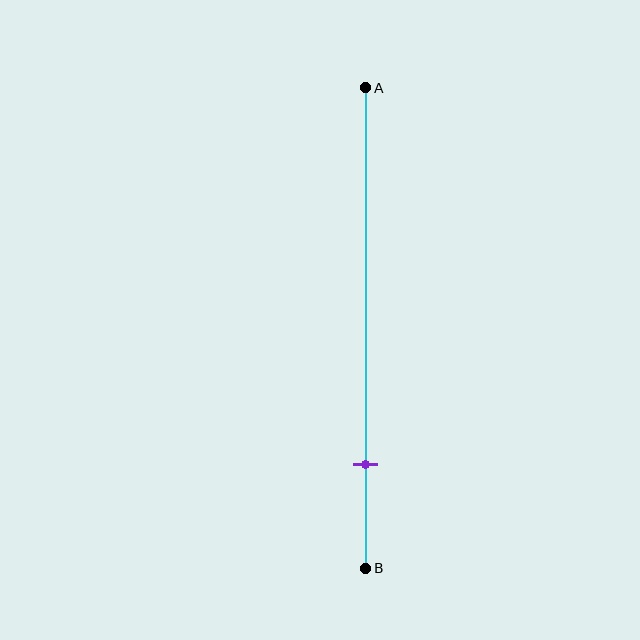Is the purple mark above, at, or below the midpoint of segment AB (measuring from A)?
The purple mark is below the midpoint of segment AB.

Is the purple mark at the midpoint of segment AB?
No, the mark is at about 80% from A, not at the 50% midpoint.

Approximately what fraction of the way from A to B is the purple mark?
The purple mark is approximately 80% of the way from A to B.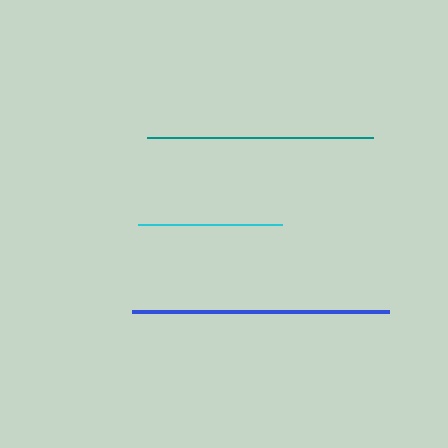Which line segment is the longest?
The blue line is the longest at approximately 257 pixels.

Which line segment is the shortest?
The cyan line is the shortest at approximately 143 pixels.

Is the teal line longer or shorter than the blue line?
The blue line is longer than the teal line.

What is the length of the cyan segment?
The cyan segment is approximately 143 pixels long.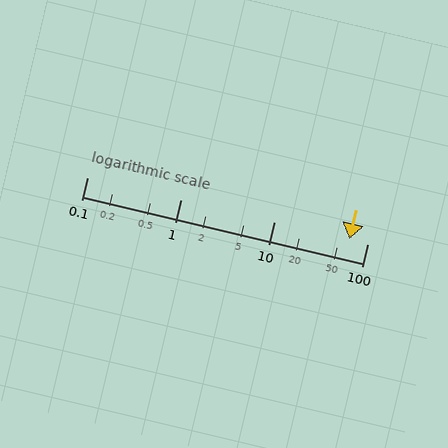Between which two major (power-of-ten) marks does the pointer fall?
The pointer is between 10 and 100.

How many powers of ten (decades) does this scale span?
The scale spans 3 decades, from 0.1 to 100.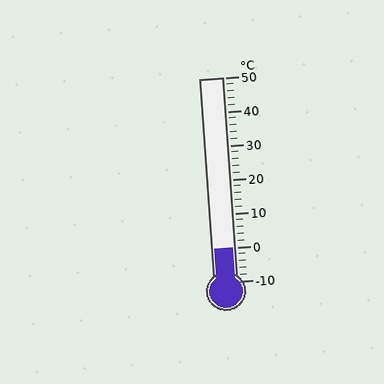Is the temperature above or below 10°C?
The temperature is below 10°C.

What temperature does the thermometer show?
The thermometer shows approximately 0°C.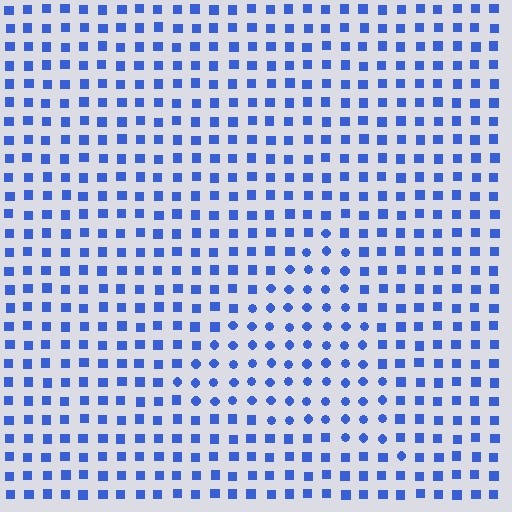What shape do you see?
I see a triangle.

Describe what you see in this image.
The image is filled with small blue elements arranged in a uniform grid. A triangle-shaped region contains circles, while the surrounding area contains squares. The boundary is defined purely by the change in element shape.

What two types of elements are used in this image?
The image uses circles inside the triangle region and squares outside it.